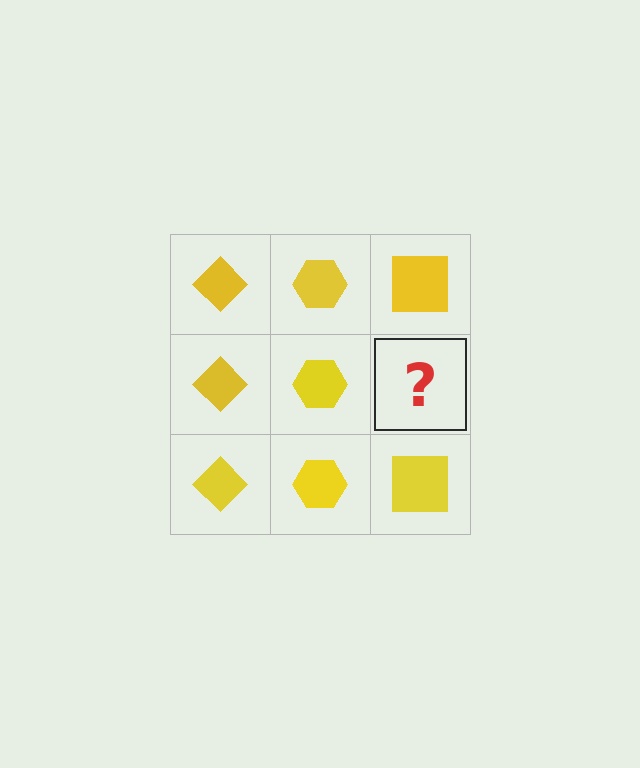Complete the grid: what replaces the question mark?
The question mark should be replaced with a yellow square.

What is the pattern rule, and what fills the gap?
The rule is that each column has a consistent shape. The gap should be filled with a yellow square.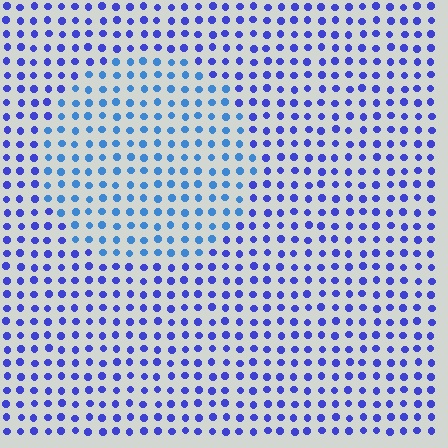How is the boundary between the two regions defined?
The boundary is defined purely by a slight shift in hue (about 28 degrees). Spacing, size, and orientation are identical on both sides.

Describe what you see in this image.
The image is filled with small blue elements in a uniform arrangement. A circle-shaped region is visible where the elements are tinted to a slightly different hue, forming a subtle color boundary.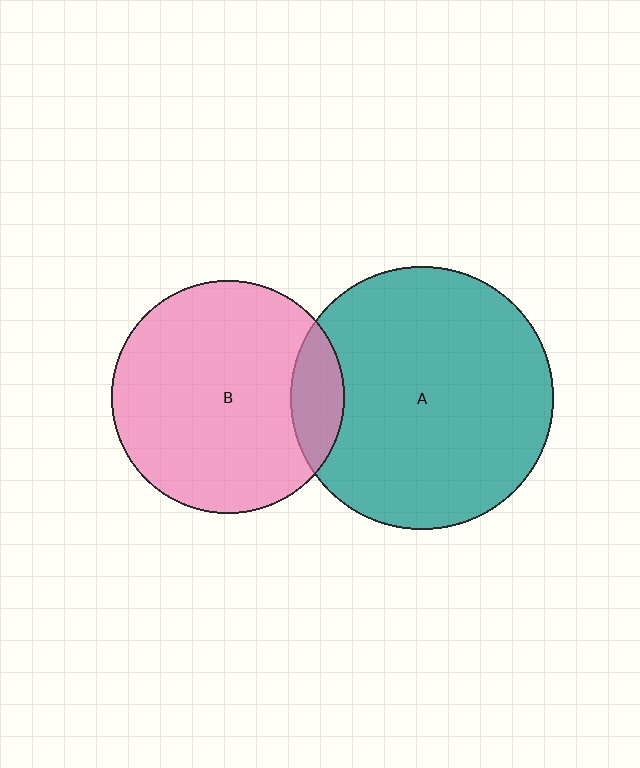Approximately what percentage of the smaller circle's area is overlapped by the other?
Approximately 15%.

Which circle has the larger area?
Circle A (teal).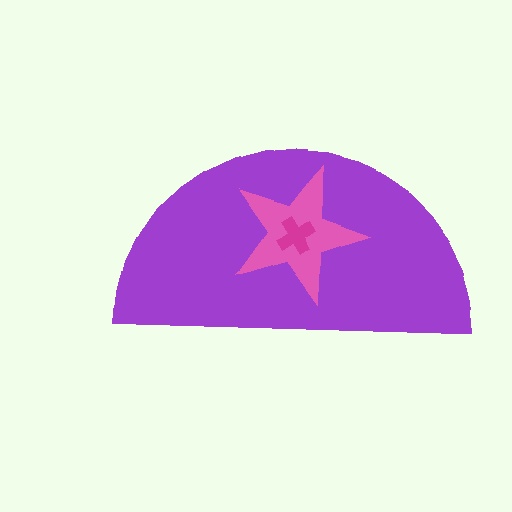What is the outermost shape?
The purple semicircle.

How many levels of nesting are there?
3.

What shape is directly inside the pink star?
The magenta cross.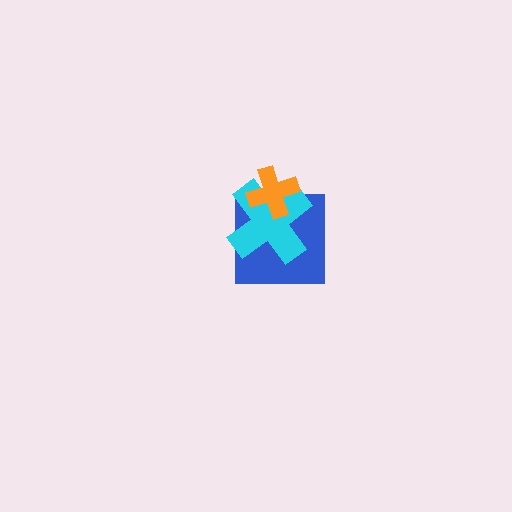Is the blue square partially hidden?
Yes, it is partially covered by another shape.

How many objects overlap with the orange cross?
2 objects overlap with the orange cross.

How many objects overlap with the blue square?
2 objects overlap with the blue square.